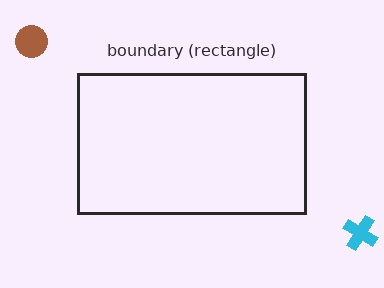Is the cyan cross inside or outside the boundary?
Outside.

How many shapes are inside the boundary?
0 inside, 2 outside.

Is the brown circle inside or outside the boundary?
Outside.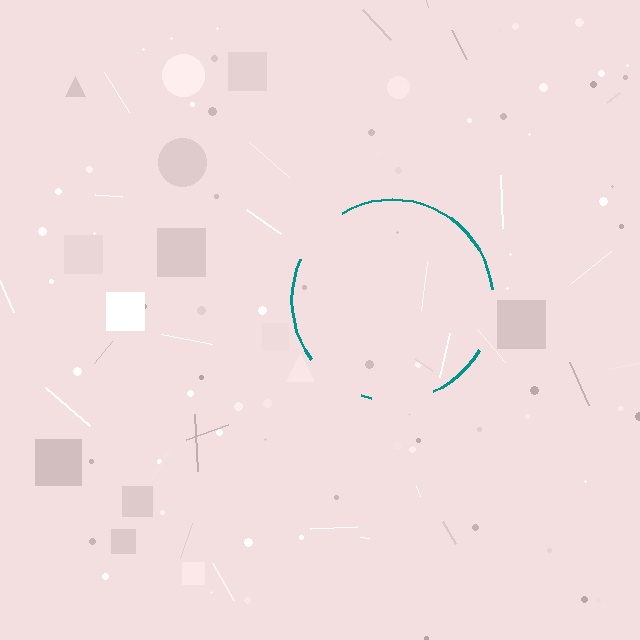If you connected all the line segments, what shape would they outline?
They would outline a circle.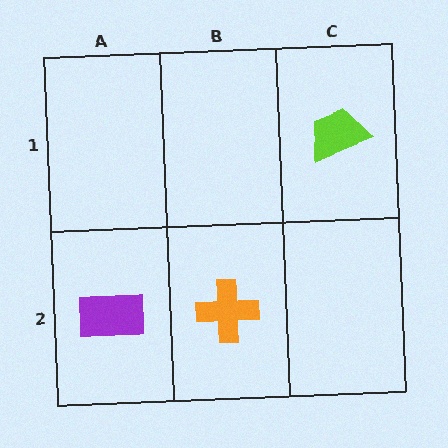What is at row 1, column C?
A lime trapezoid.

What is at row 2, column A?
A purple rectangle.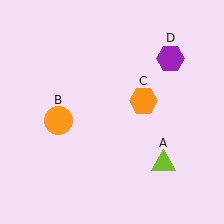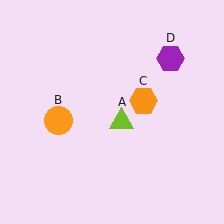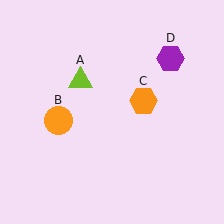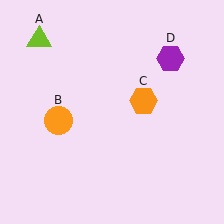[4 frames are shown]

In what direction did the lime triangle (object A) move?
The lime triangle (object A) moved up and to the left.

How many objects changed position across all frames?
1 object changed position: lime triangle (object A).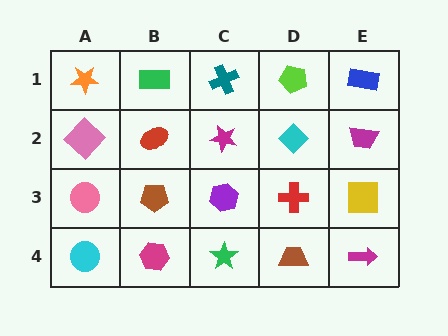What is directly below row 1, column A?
A pink diamond.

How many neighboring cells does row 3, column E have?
3.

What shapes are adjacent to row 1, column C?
A magenta star (row 2, column C), a green rectangle (row 1, column B), a lime pentagon (row 1, column D).